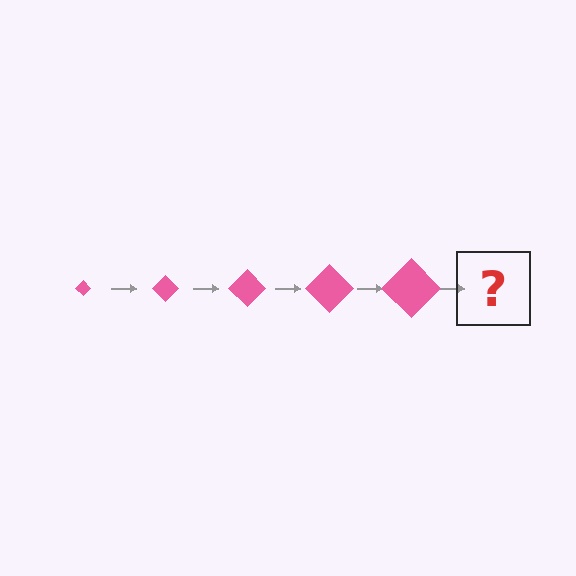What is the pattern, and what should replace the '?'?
The pattern is that the diamond gets progressively larger each step. The '?' should be a pink diamond, larger than the previous one.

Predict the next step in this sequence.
The next step is a pink diamond, larger than the previous one.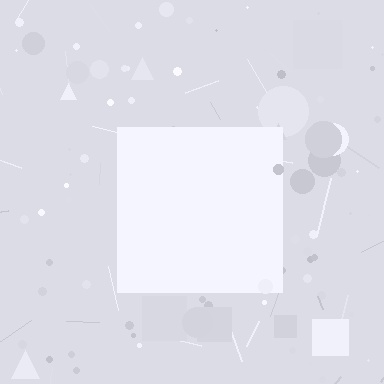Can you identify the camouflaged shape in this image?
The camouflaged shape is a square.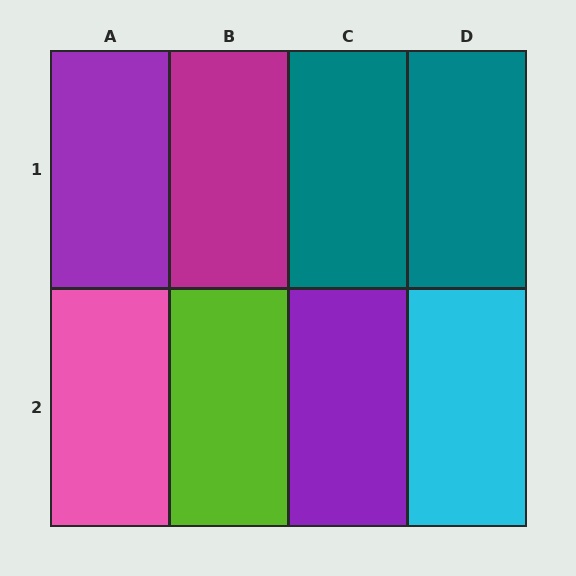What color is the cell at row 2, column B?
Lime.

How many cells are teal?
2 cells are teal.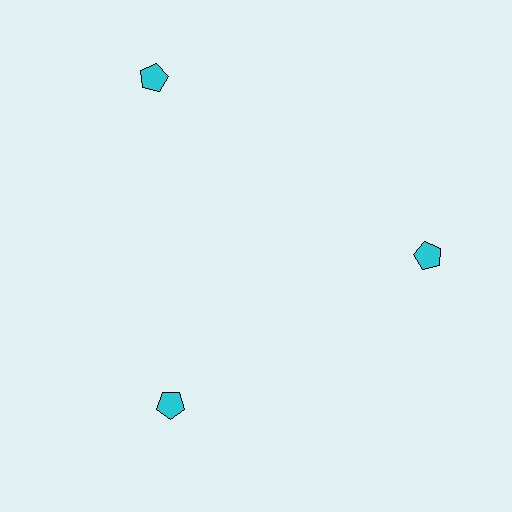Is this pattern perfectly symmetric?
No. The 3 cyan pentagons are arranged in a ring, but one element near the 11 o'clock position is pushed outward from the center, breaking the 3-fold rotational symmetry.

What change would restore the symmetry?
The symmetry would be restored by moving it inward, back onto the ring so that all 3 pentagons sit at equal angles and equal distance from the center.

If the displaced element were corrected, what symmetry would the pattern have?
It would have 3-fold rotational symmetry — the pattern would map onto itself every 120 degrees.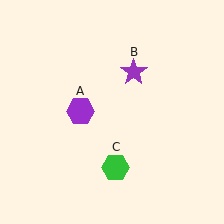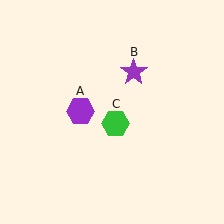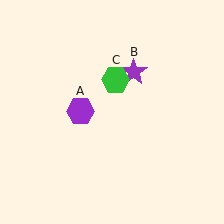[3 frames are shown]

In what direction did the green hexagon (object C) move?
The green hexagon (object C) moved up.